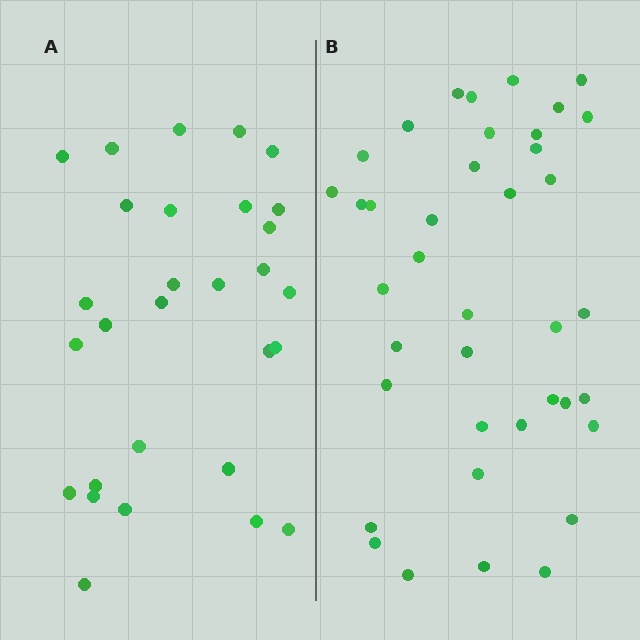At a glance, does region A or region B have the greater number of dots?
Region B (the right region) has more dots.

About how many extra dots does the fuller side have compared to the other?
Region B has roughly 10 or so more dots than region A.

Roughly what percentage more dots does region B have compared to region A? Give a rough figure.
About 35% more.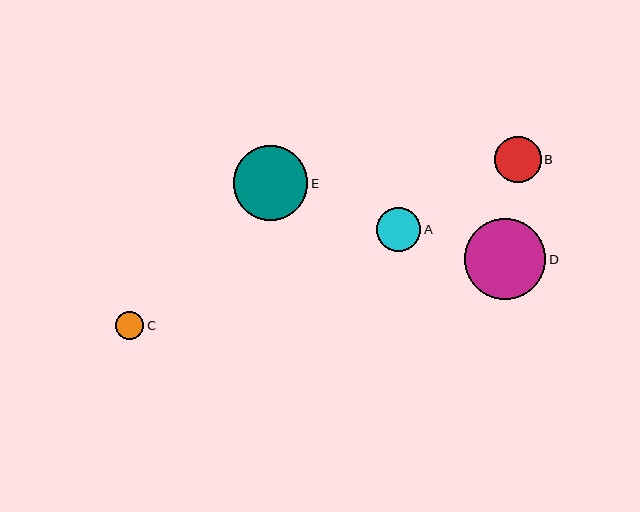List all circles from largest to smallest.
From largest to smallest: D, E, B, A, C.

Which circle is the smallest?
Circle C is the smallest with a size of approximately 28 pixels.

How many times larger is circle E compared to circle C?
Circle E is approximately 2.6 times the size of circle C.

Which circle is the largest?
Circle D is the largest with a size of approximately 81 pixels.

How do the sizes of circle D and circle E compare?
Circle D and circle E are approximately the same size.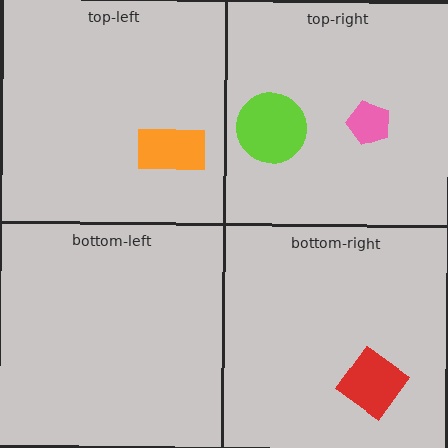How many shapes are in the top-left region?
1.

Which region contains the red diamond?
The bottom-right region.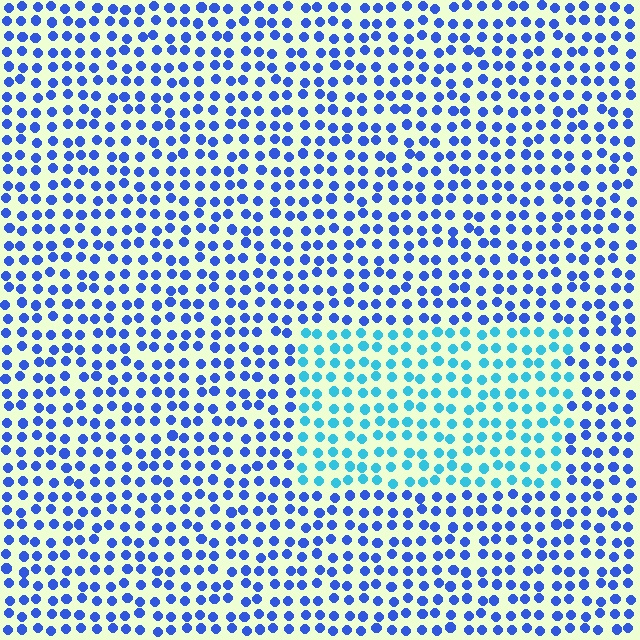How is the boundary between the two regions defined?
The boundary is defined purely by a slight shift in hue (about 38 degrees). Spacing, size, and orientation are identical on both sides.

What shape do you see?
I see a rectangle.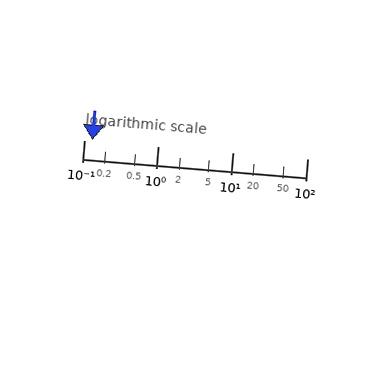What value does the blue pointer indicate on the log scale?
The pointer indicates approximately 0.13.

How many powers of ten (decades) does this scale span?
The scale spans 3 decades, from 0.1 to 100.